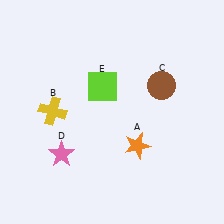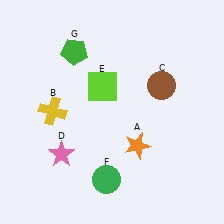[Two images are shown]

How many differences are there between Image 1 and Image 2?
There are 2 differences between the two images.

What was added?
A green circle (F), a green pentagon (G) were added in Image 2.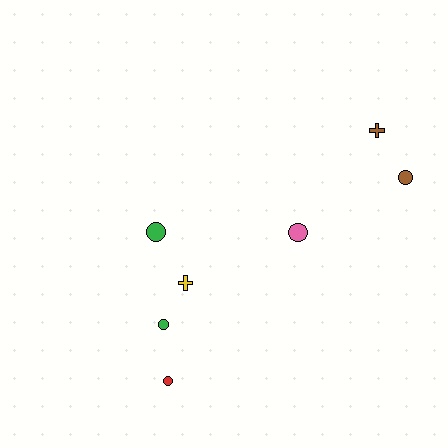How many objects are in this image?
There are 7 objects.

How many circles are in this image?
There are 5 circles.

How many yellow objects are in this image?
There is 1 yellow object.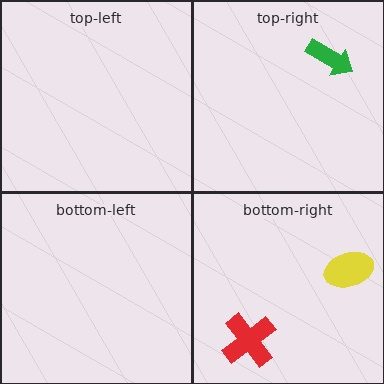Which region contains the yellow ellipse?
The bottom-right region.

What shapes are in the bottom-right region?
The red cross, the yellow ellipse.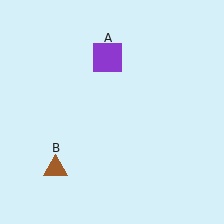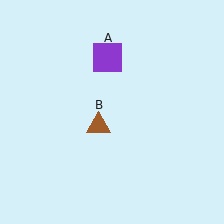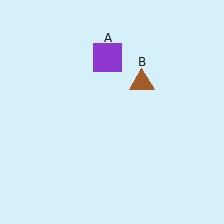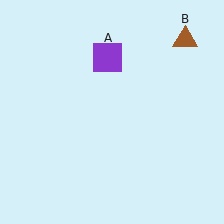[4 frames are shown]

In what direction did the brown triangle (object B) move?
The brown triangle (object B) moved up and to the right.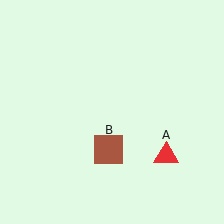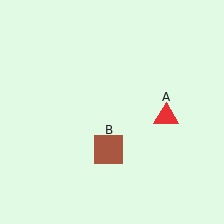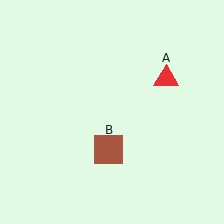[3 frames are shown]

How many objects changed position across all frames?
1 object changed position: red triangle (object A).